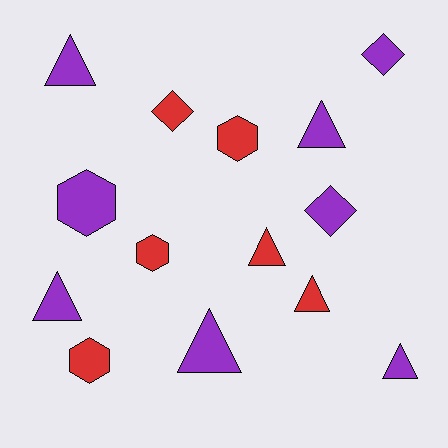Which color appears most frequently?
Purple, with 8 objects.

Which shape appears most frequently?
Triangle, with 7 objects.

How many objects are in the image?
There are 14 objects.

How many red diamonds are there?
There is 1 red diamond.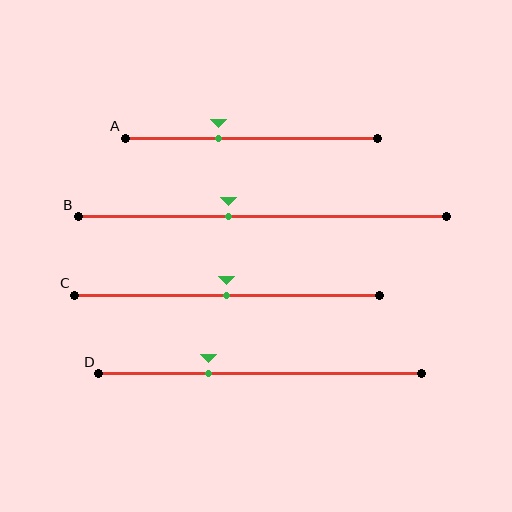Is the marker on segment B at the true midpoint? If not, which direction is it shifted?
No, the marker on segment B is shifted to the left by about 9% of the segment length.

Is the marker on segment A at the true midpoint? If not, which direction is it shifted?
No, the marker on segment A is shifted to the left by about 13% of the segment length.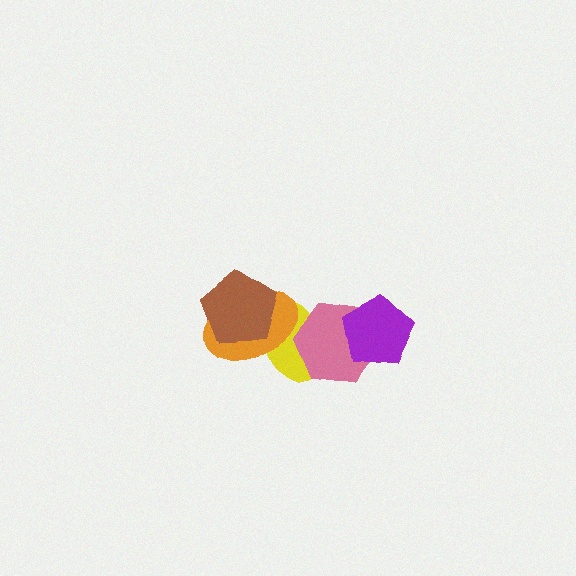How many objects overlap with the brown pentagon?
2 objects overlap with the brown pentagon.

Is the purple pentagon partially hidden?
No, no other shape covers it.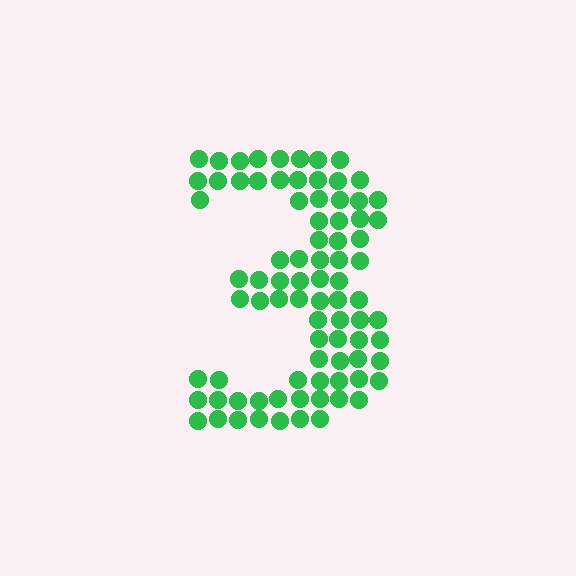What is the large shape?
The large shape is the digit 3.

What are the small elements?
The small elements are circles.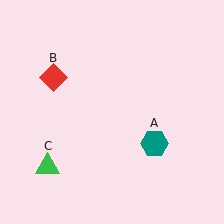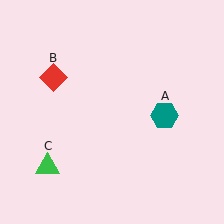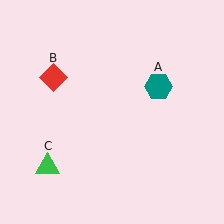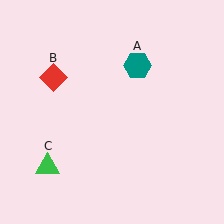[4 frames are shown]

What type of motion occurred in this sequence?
The teal hexagon (object A) rotated counterclockwise around the center of the scene.